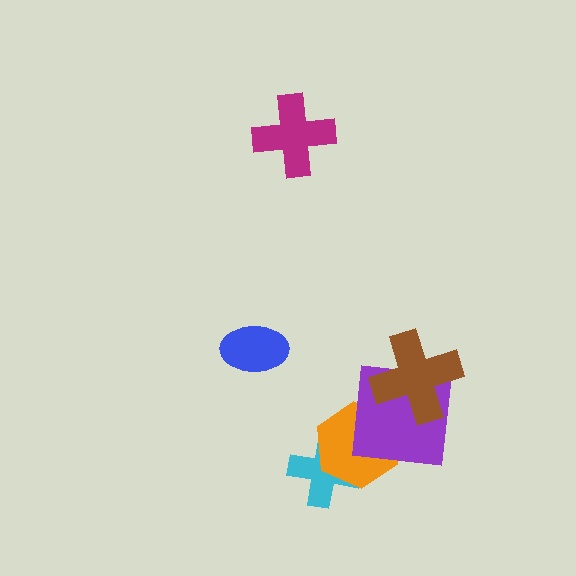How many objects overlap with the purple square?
2 objects overlap with the purple square.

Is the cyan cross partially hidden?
Yes, it is partially covered by another shape.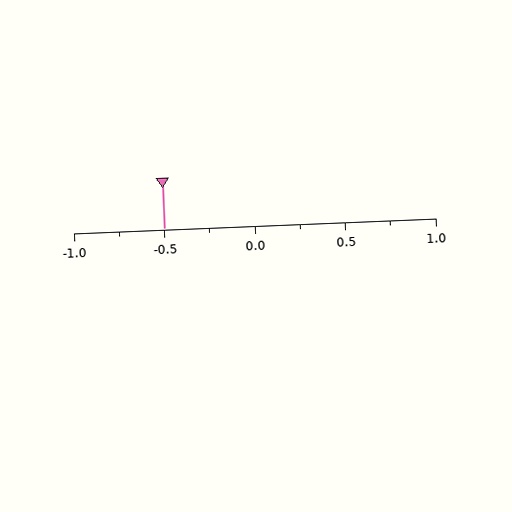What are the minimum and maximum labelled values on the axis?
The axis runs from -1.0 to 1.0.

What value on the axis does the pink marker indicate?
The marker indicates approximately -0.5.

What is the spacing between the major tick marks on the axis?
The major ticks are spaced 0.5 apart.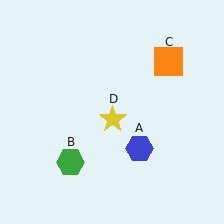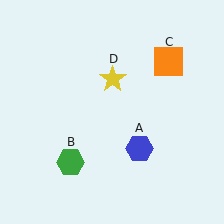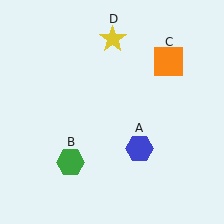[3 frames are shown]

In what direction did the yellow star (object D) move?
The yellow star (object D) moved up.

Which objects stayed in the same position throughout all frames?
Blue hexagon (object A) and green hexagon (object B) and orange square (object C) remained stationary.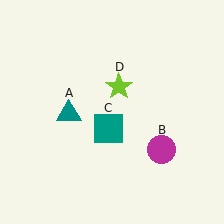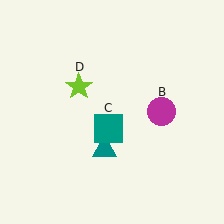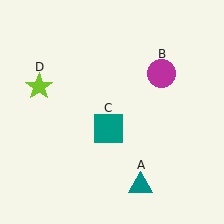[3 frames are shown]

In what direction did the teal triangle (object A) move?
The teal triangle (object A) moved down and to the right.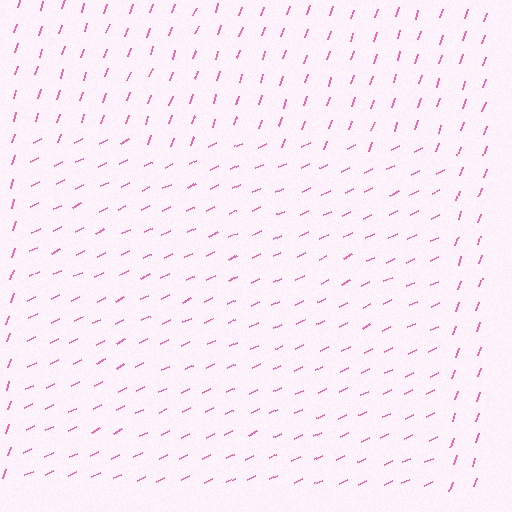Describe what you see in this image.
The image is filled with small pink line segments. A rectangle region in the image has lines oriented differently from the surrounding lines, creating a visible texture boundary.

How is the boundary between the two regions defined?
The boundary is defined purely by a change in line orientation (approximately 45 degrees difference). All lines are the same color and thickness.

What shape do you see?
I see a rectangle.